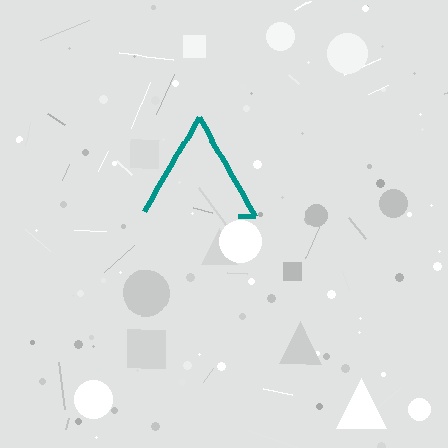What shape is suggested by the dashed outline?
The dashed outline suggests a triangle.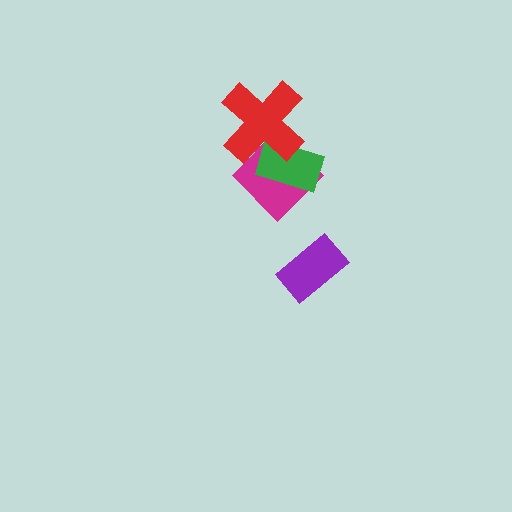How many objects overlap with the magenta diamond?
2 objects overlap with the magenta diamond.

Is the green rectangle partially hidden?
Yes, it is partially covered by another shape.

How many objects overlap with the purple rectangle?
0 objects overlap with the purple rectangle.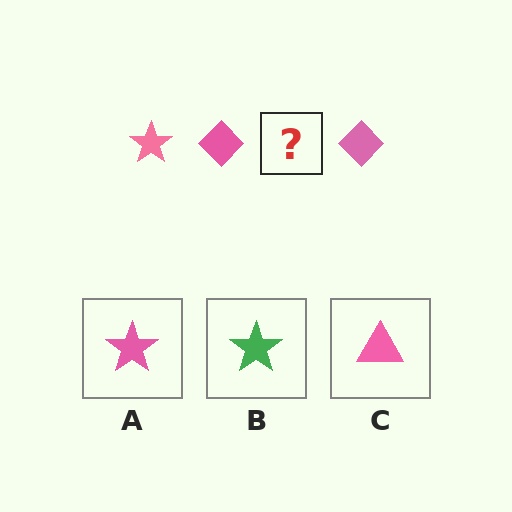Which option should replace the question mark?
Option A.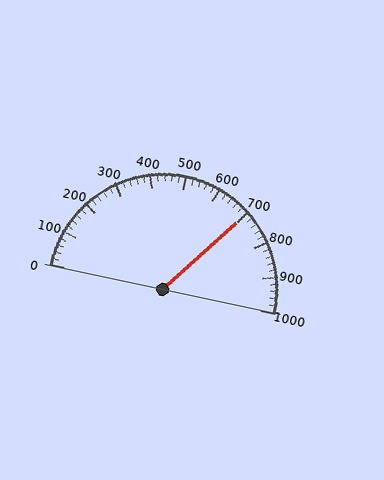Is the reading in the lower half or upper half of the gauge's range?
The reading is in the upper half of the range (0 to 1000).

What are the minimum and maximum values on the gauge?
The gauge ranges from 0 to 1000.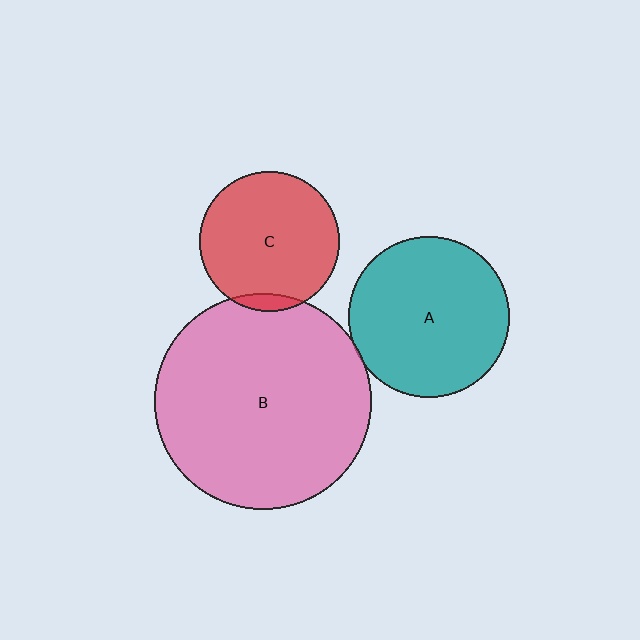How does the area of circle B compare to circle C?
Approximately 2.4 times.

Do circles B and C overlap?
Yes.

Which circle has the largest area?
Circle B (pink).